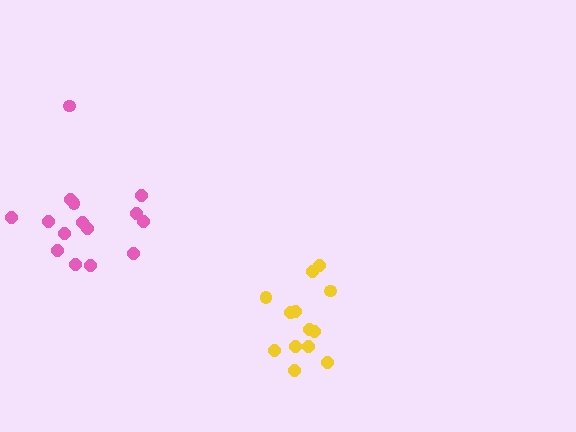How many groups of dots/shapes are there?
There are 2 groups.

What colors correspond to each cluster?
The clusters are colored: pink, yellow.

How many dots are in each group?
Group 1: 15 dots, Group 2: 13 dots (28 total).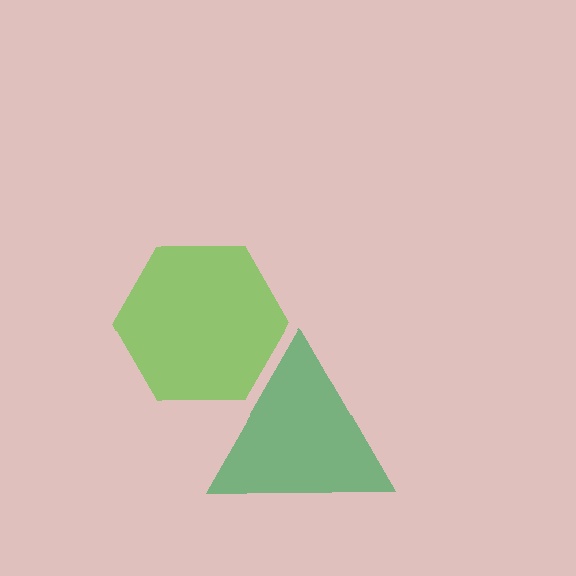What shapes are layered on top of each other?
The layered shapes are: a green triangle, a lime hexagon.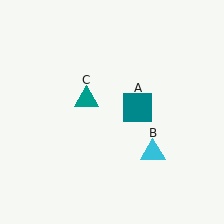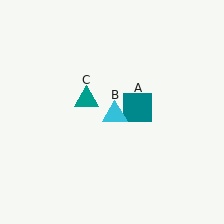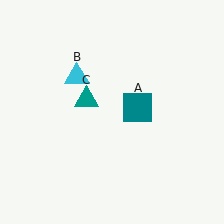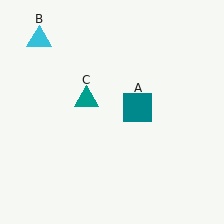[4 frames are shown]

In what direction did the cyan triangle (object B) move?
The cyan triangle (object B) moved up and to the left.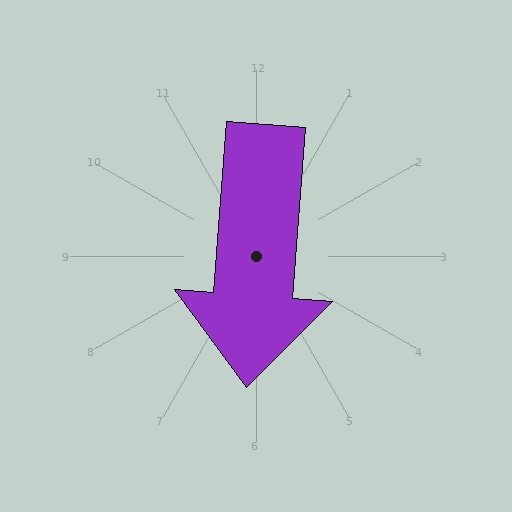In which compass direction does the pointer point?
South.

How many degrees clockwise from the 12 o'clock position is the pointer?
Approximately 184 degrees.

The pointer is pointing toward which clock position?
Roughly 6 o'clock.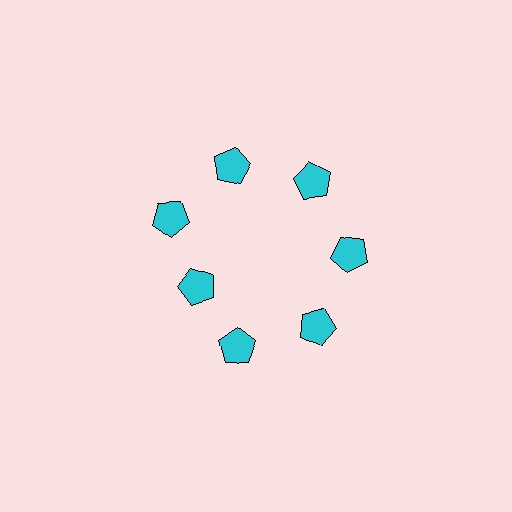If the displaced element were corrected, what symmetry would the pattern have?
It would have 7-fold rotational symmetry — the pattern would map onto itself every 51 degrees.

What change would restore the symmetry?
The symmetry would be restored by moving it outward, back onto the ring so that all 7 pentagons sit at equal angles and equal distance from the center.